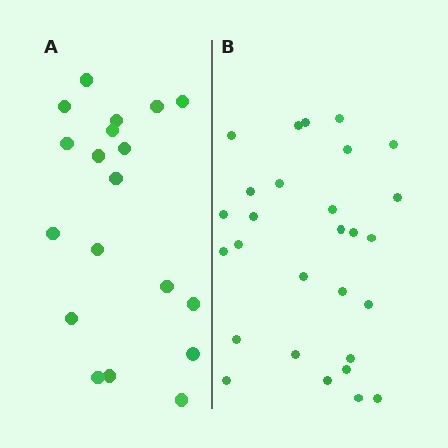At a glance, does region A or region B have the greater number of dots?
Region B (the right region) has more dots.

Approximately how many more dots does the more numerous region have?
Region B has roughly 8 or so more dots than region A.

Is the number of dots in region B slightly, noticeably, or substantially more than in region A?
Region B has substantially more. The ratio is roughly 1.5 to 1.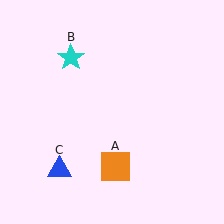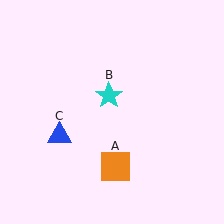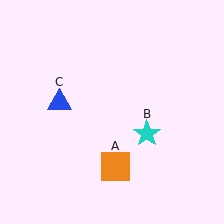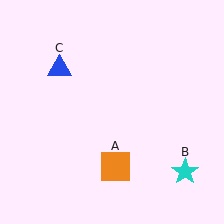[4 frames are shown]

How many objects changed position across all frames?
2 objects changed position: cyan star (object B), blue triangle (object C).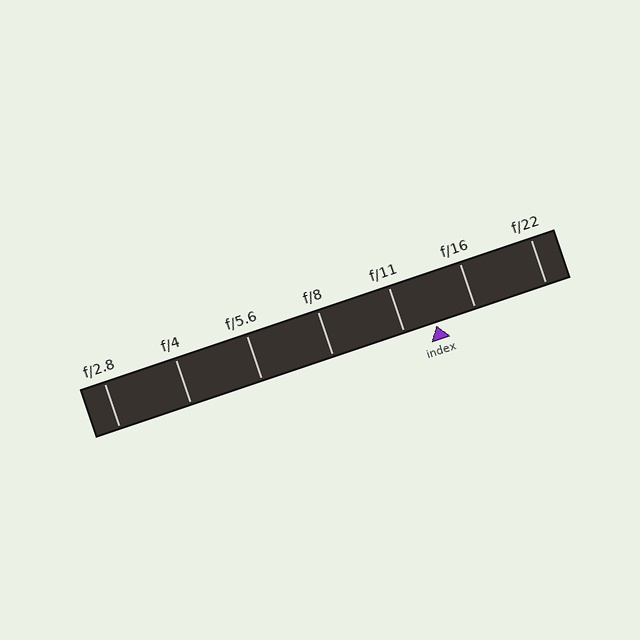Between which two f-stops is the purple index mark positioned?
The index mark is between f/11 and f/16.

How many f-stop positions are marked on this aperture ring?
There are 7 f-stop positions marked.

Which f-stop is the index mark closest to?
The index mark is closest to f/11.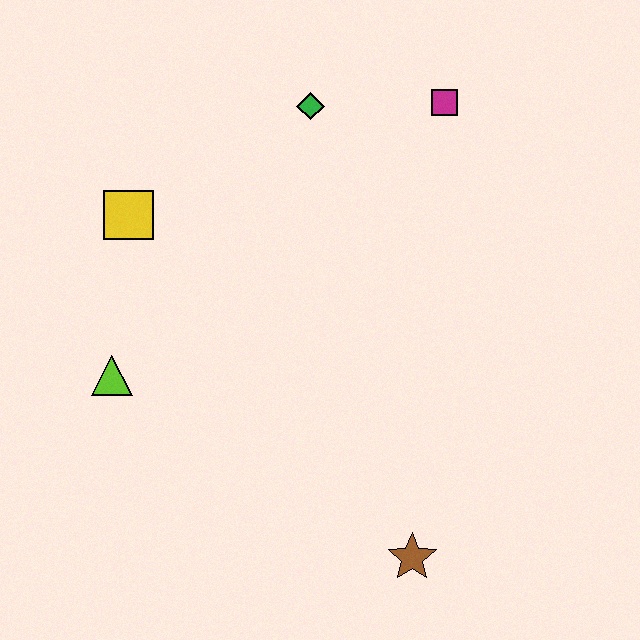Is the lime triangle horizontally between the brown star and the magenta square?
No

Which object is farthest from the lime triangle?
The magenta square is farthest from the lime triangle.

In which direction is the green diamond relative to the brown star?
The green diamond is above the brown star.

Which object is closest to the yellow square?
The lime triangle is closest to the yellow square.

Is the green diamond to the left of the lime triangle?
No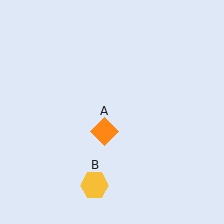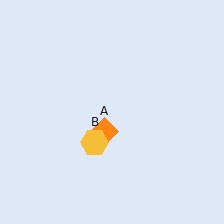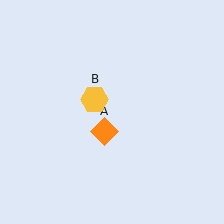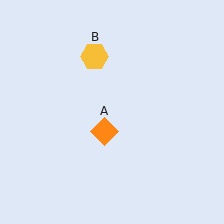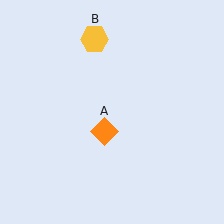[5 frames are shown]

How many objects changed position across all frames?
1 object changed position: yellow hexagon (object B).